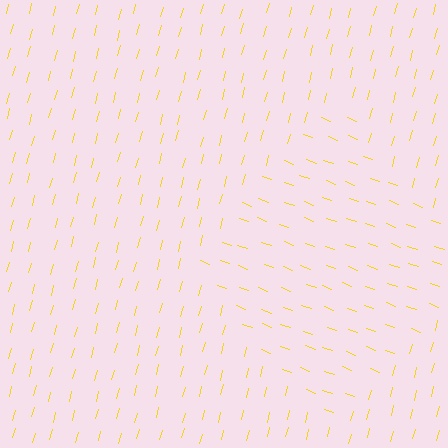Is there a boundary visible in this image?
Yes, there is a texture boundary formed by a change in line orientation.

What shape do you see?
I see a diamond.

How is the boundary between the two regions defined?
The boundary is defined purely by a change in line orientation (approximately 84 degrees difference). All lines are the same color and thickness.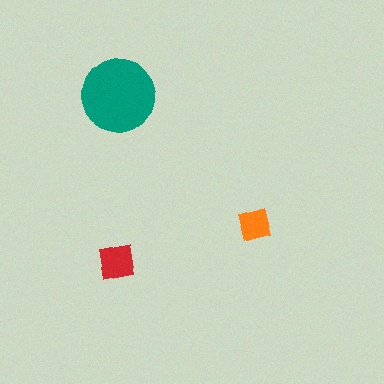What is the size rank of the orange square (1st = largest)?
3rd.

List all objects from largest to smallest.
The teal circle, the red square, the orange square.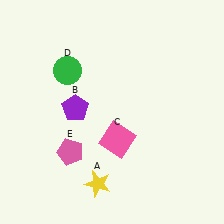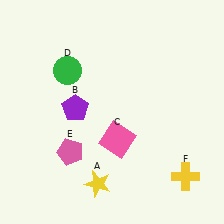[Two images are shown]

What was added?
A yellow cross (F) was added in Image 2.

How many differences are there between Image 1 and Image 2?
There is 1 difference between the two images.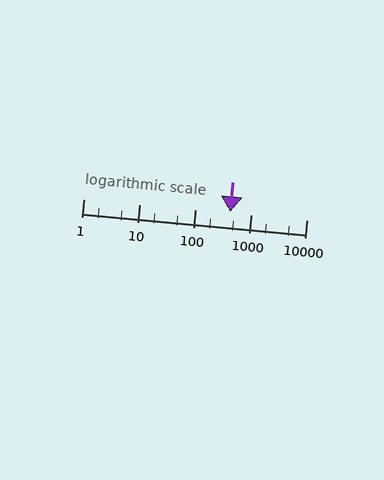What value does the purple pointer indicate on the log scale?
The pointer indicates approximately 430.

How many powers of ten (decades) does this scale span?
The scale spans 4 decades, from 1 to 10000.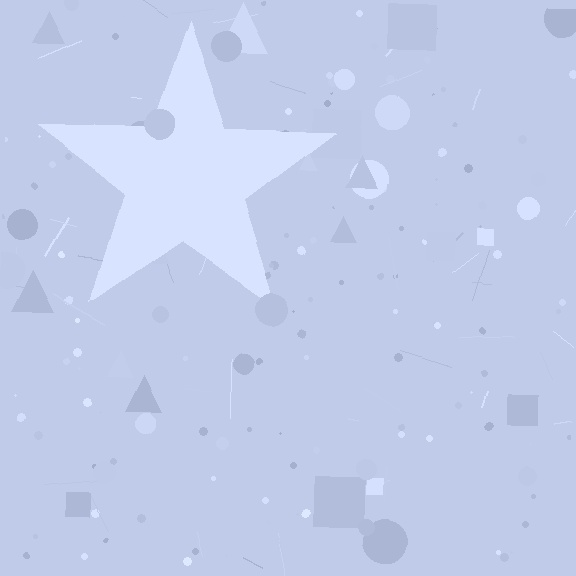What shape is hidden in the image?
A star is hidden in the image.